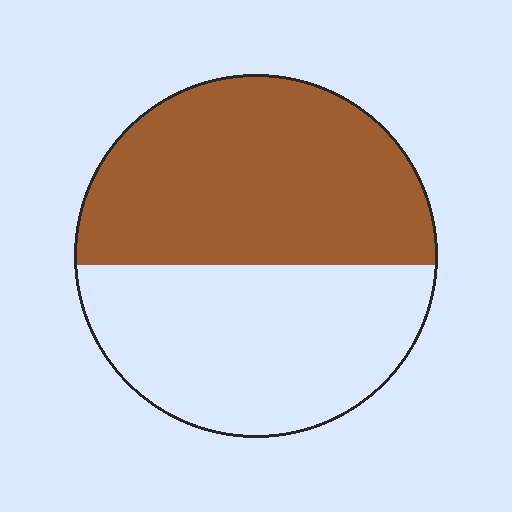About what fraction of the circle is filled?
About one half (1/2).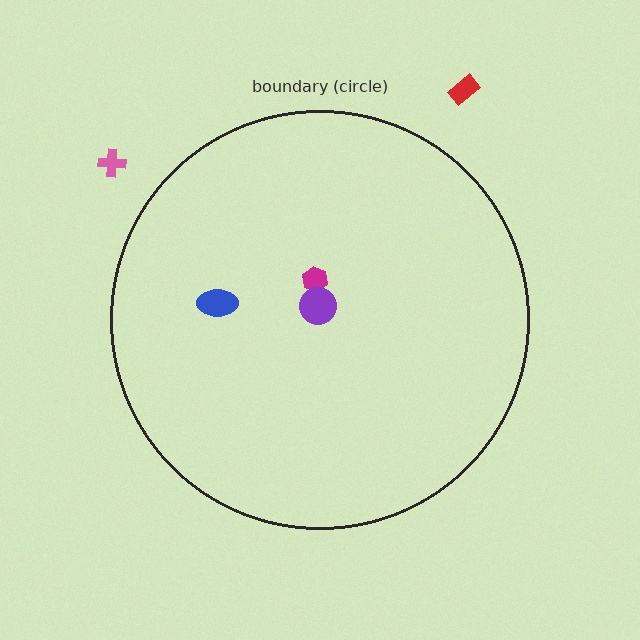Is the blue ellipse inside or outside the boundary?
Inside.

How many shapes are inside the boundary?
3 inside, 2 outside.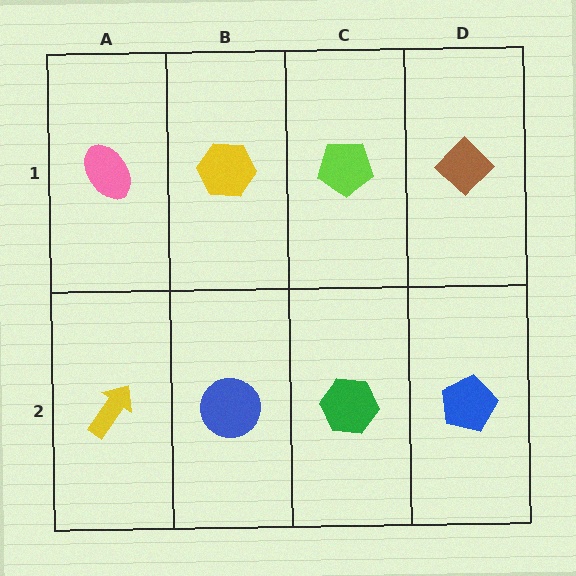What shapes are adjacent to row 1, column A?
A yellow arrow (row 2, column A), a yellow hexagon (row 1, column B).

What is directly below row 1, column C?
A green hexagon.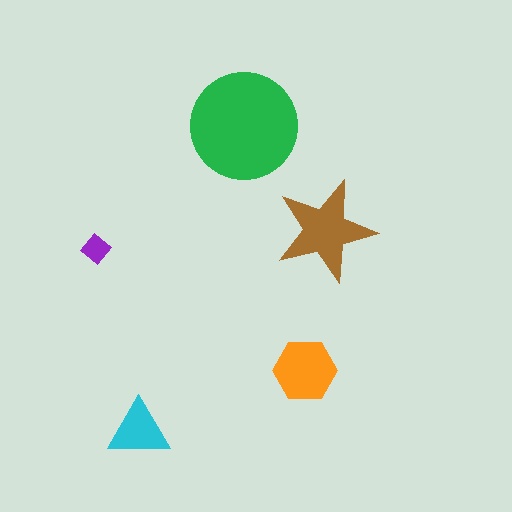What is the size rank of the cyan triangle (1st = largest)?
4th.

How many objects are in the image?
There are 5 objects in the image.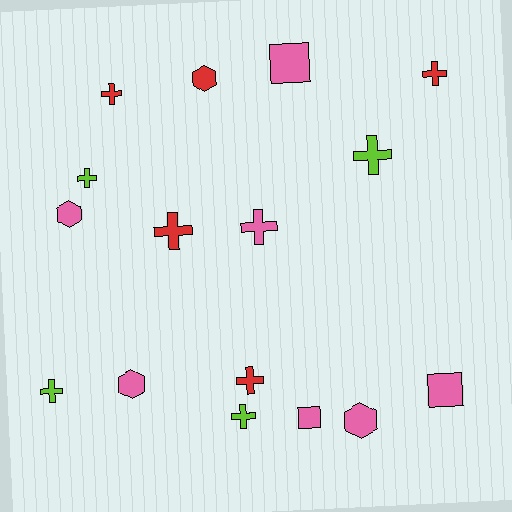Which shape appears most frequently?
Cross, with 9 objects.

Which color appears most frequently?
Pink, with 7 objects.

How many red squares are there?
There are no red squares.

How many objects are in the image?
There are 16 objects.